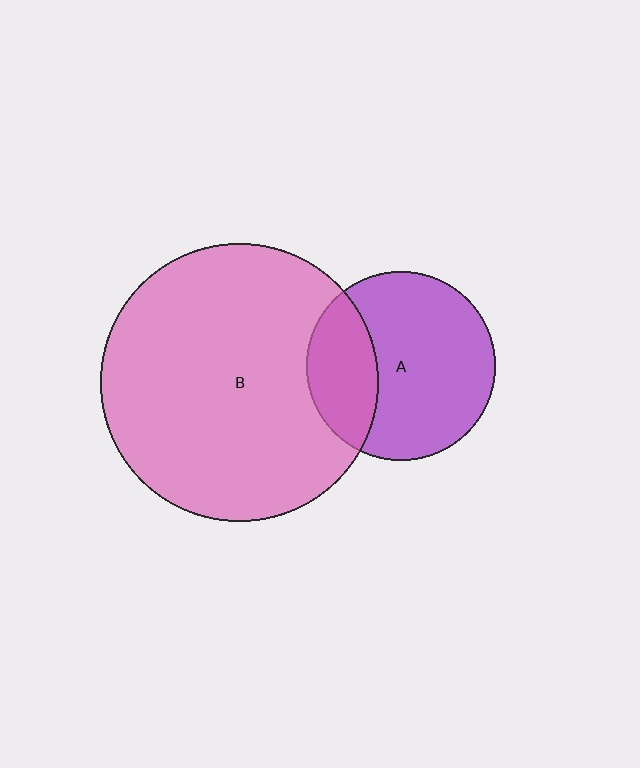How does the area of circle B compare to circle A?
Approximately 2.2 times.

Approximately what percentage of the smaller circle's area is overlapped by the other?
Approximately 30%.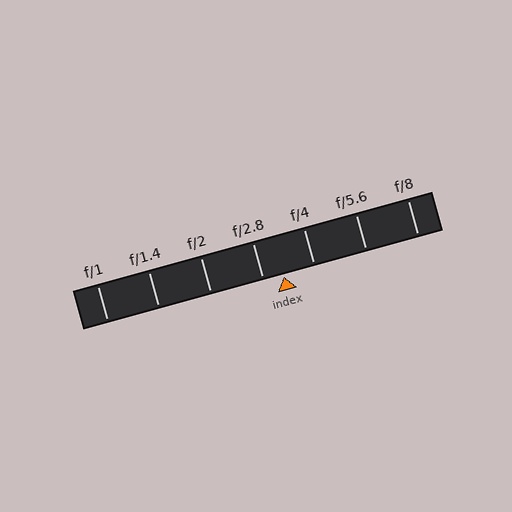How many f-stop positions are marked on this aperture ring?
There are 7 f-stop positions marked.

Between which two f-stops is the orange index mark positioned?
The index mark is between f/2.8 and f/4.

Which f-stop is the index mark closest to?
The index mark is closest to f/2.8.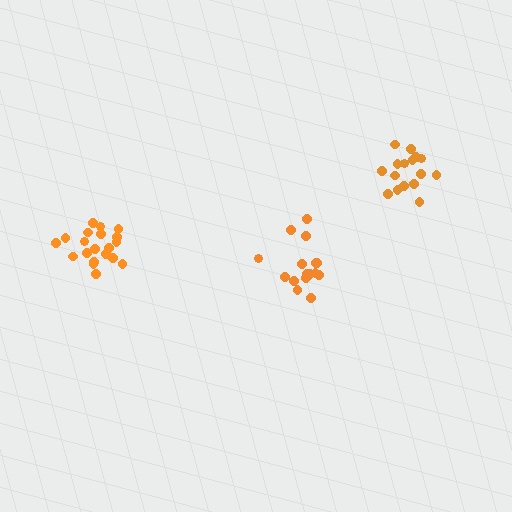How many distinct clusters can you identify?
There are 3 distinct clusters.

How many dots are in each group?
Group 1: 21 dots, Group 2: 16 dots, Group 3: 16 dots (53 total).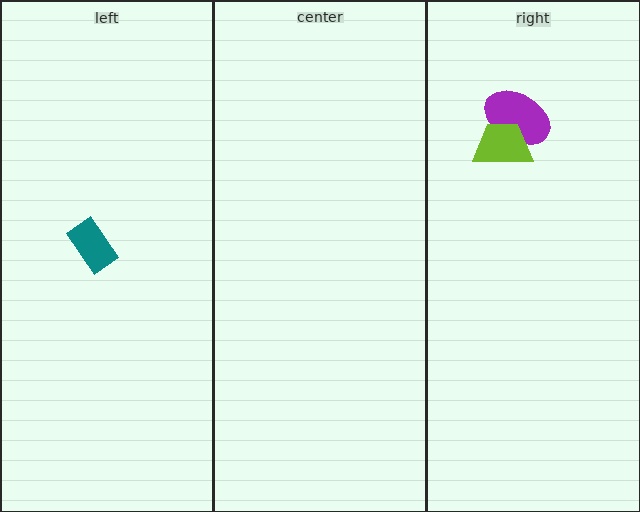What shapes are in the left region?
The teal rectangle.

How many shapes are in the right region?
2.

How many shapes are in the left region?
1.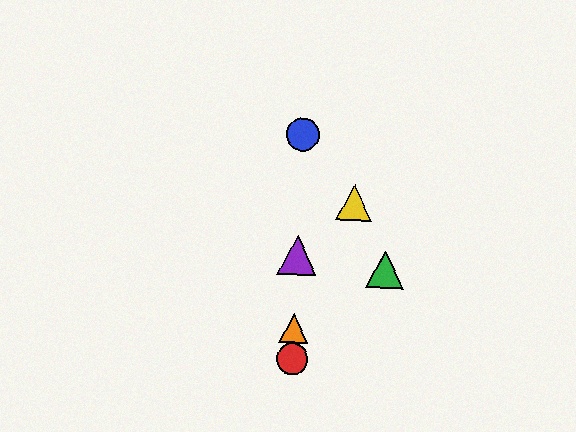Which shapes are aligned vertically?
The red circle, the blue circle, the purple triangle, the orange triangle are aligned vertically.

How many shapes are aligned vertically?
4 shapes (the red circle, the blue circle, the purple triangle, the orange triangle) are aligned vertically.